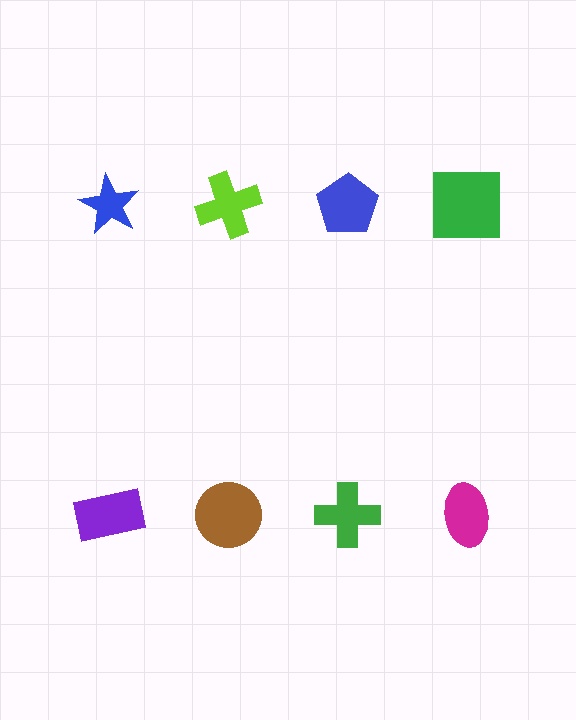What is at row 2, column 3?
A green cross.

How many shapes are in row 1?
4 shapes.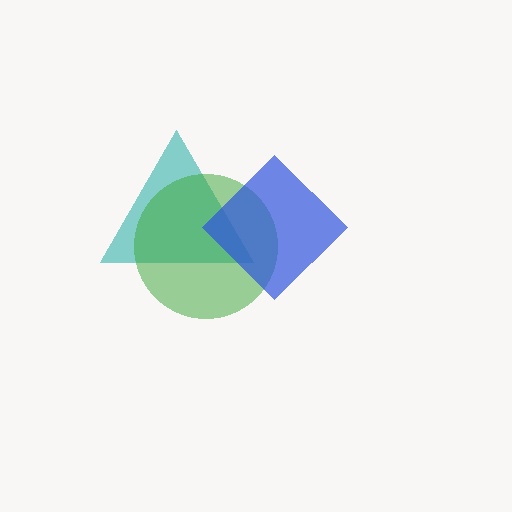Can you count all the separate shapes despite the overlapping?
Yes, there are 3 separate shapes.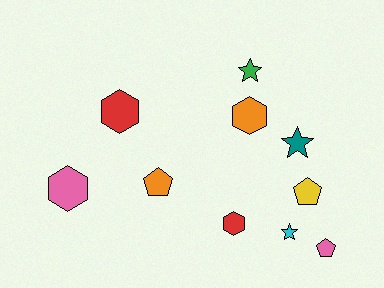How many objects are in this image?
There are 10 objects.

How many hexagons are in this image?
There are 4 hexagons.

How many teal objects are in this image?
There is 1 teal object.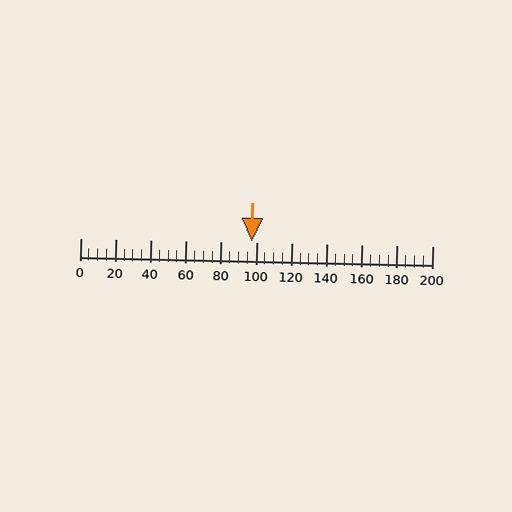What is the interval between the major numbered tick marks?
The major tick marks are spaced 20 units apart.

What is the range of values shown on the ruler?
The ruler shows values from 0 to 200.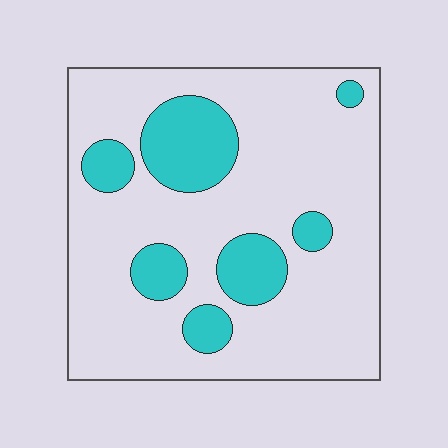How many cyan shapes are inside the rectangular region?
7.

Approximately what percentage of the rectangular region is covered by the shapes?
Approximately 20%.